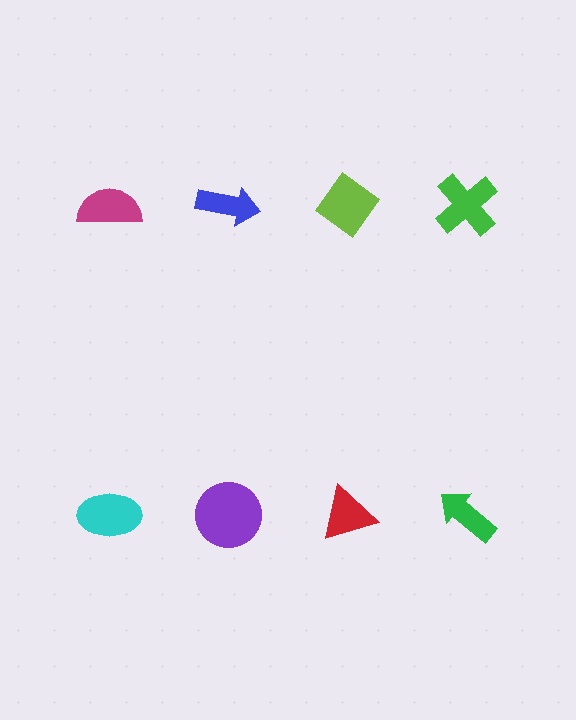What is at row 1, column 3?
A lime diamond.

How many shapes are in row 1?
4 shapes.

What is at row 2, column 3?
A red triangle.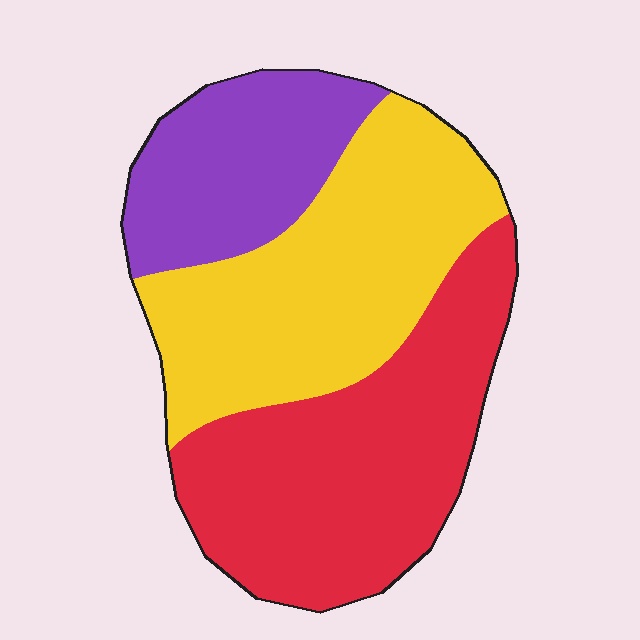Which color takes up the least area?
Purple, at roughly 20%.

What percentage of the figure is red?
Red covers 40% of the figure.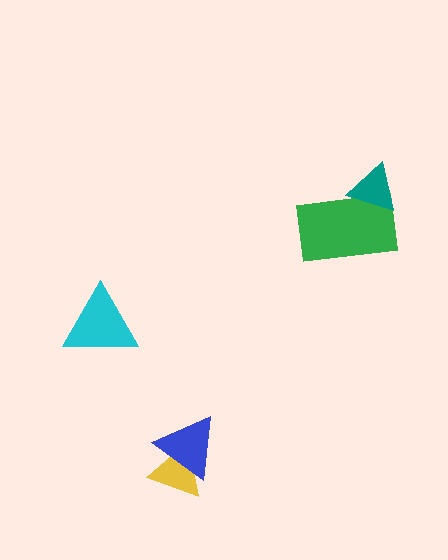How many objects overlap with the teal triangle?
1 object overlaps with the teal triangle.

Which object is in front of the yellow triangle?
The blue triangle is in front of the yellow triangle.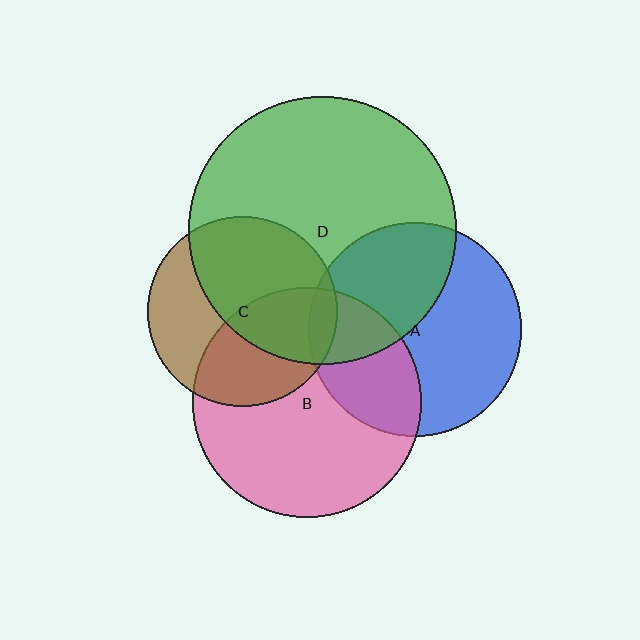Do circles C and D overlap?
Yes.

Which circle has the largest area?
Circle D (green).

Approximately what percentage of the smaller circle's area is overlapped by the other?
Approximately 55%.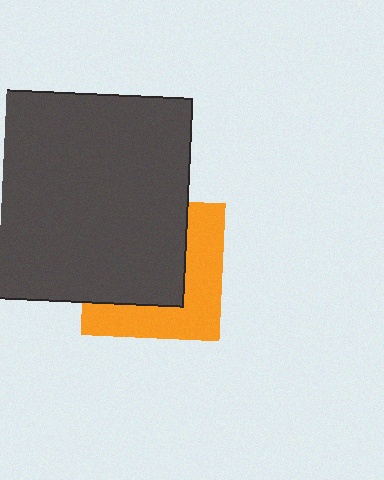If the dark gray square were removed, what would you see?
You would see the complete orange square.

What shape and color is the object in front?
The object in front is a dark gray square.